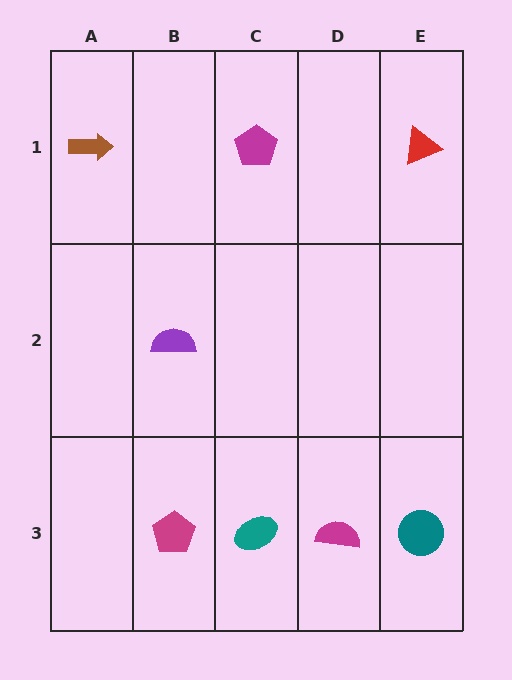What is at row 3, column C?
A teal ellipse.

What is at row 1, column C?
A magenta pentagon.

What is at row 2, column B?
A purple semicircle.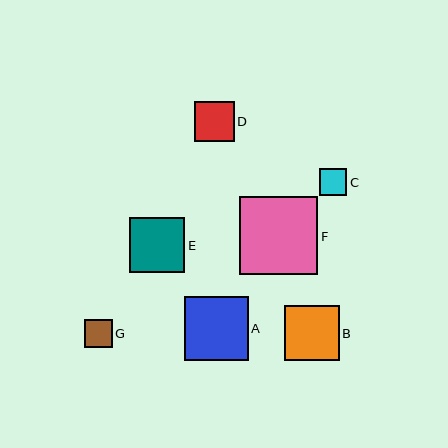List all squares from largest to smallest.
From largest to smallest: F, A, E, B, D, G, C.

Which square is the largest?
Square F is the largest with a size of approximately 78 pixels.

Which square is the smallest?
Square C is the smallest with a size of approximately 27 pixels.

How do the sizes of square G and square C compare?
Square G and square C are approximately the same size.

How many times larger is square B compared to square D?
Square B is approximately 1.4 times the size of square D.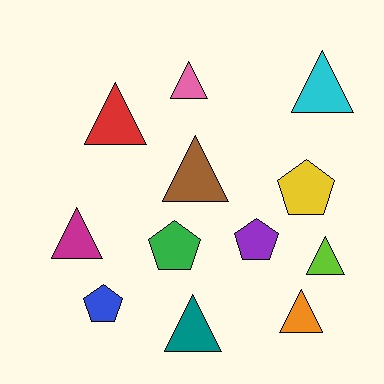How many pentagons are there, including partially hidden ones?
There are 4 pentagons.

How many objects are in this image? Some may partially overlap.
There are 12 objects.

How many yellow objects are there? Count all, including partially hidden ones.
There is 1 yellow object.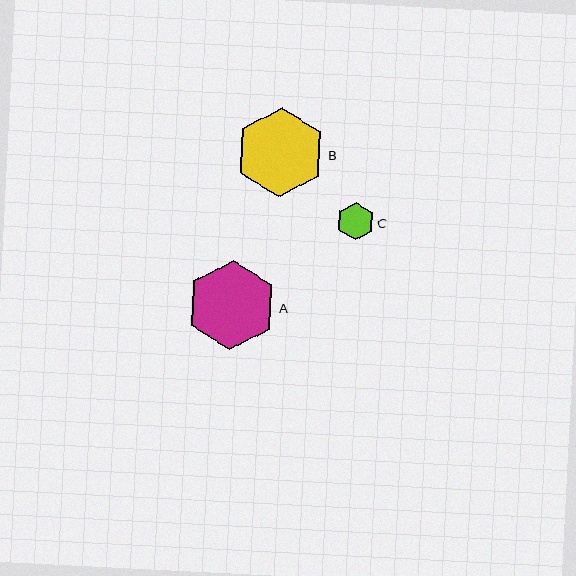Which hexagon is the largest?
Hexagon B is the largest with a size of approximately 89 pixels.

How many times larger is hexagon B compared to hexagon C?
Hexagon B is approximately 2.4 times the size of hexagon C.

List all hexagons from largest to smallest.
From largest to smallest: B, A, C.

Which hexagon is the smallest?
Hexagon C is the smallest with a size of approximately 37 pixels.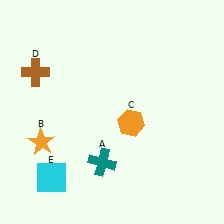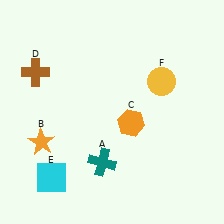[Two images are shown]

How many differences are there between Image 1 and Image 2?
There is 1 difference between the two images.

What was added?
A yellow circle (F) was added in Image 2.